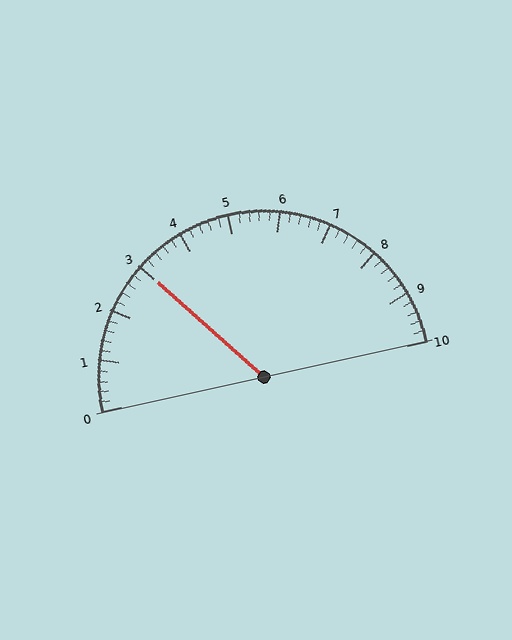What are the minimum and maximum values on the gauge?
The gauge ranges from 0 to 10.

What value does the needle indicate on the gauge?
The needle indicates approximately 3.0.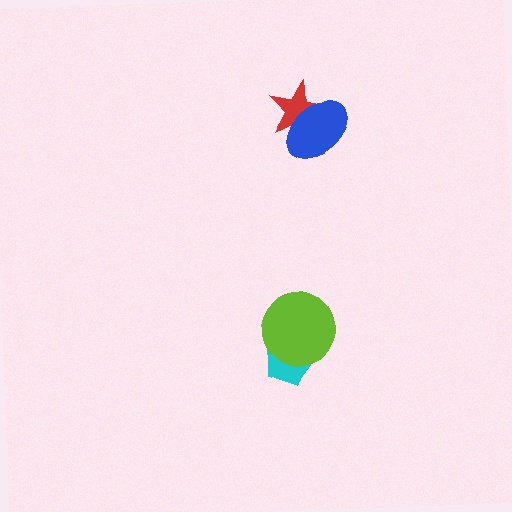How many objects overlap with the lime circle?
1 object overlaps with the lime circle.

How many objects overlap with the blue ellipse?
1 object overlaps with the blue ellipse.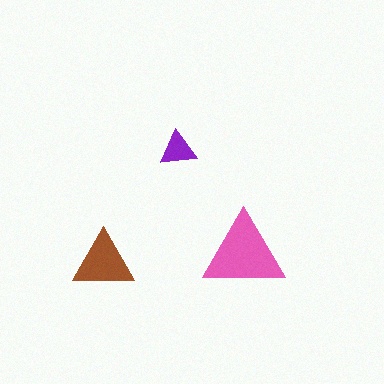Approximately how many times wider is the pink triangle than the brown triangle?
About 1.5 times wider.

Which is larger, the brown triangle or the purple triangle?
The brown one.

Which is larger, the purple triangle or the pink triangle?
The pink one.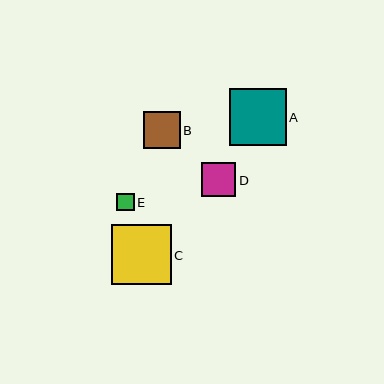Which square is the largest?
Square C is the largest with a size of approximately 60 pixels.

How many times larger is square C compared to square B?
Square C is approximately 1.6 times the size of square B.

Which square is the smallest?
Square E is the smallest with a size of approximately 17 pixels.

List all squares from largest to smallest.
From largest to smallest: C, A, B, D, E.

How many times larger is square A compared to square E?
Square A is approximately 3.3 times the size of square E.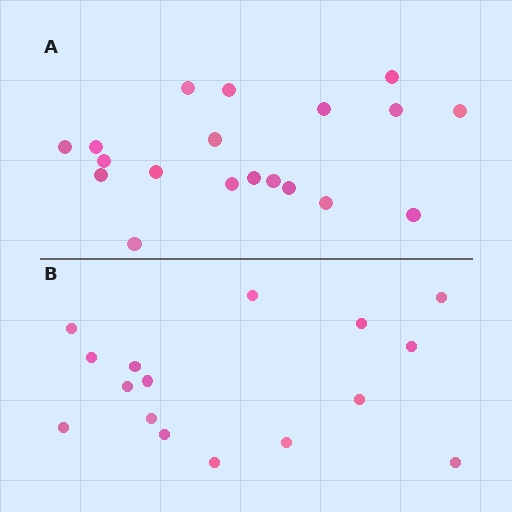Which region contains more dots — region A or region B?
Region A (the top region) has more dots.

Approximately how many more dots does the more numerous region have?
Region A has just a few more — roughly 2 or 3 more dots than region B.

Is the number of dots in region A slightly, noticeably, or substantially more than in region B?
Region A has only slightly more — the two regions are fairly close. The ratio is roughly 1.2 to 1.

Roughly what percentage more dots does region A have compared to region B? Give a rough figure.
About 20% more.